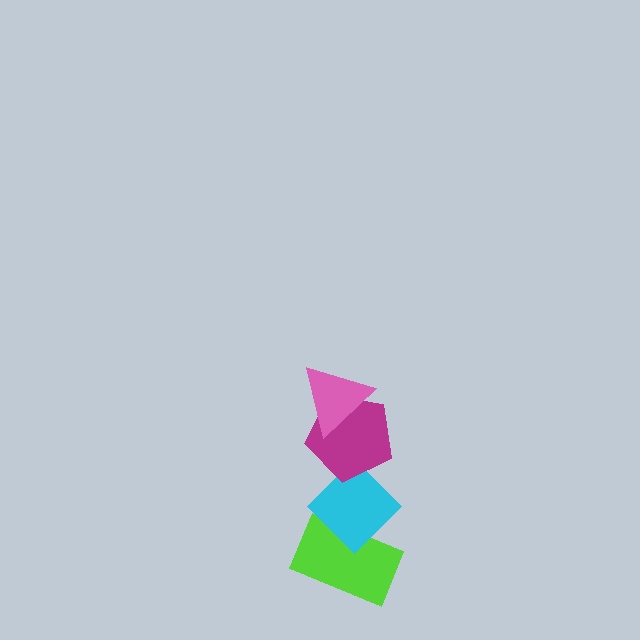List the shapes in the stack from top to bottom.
From top to bottom: the pink triangle, the magenta pentagon, the cyan diamond, the lime rectangle.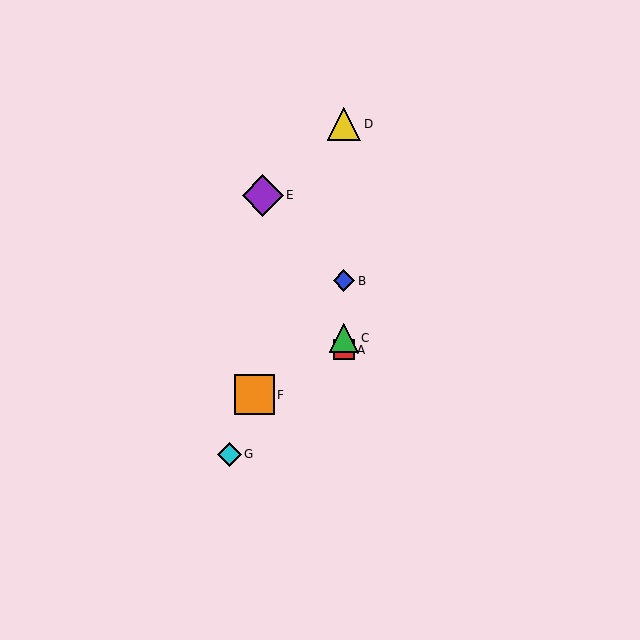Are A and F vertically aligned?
No, A is at x≈344 and F is at x≈254.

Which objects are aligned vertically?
Objects A, B, C, D are aligned vertically.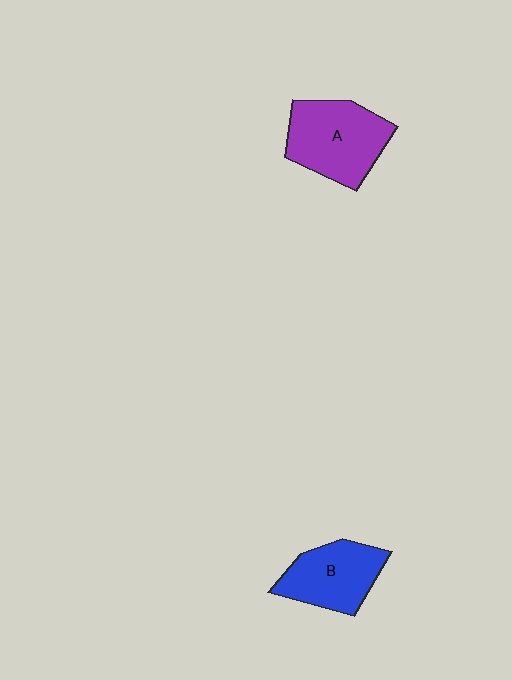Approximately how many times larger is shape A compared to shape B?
Approximately 1.2 times.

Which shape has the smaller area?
Shape B (blue).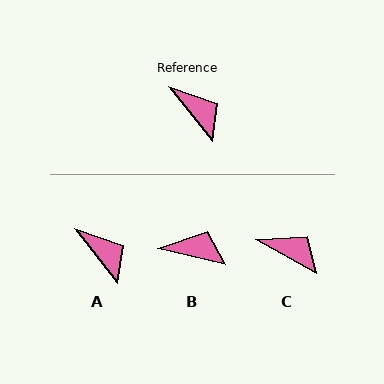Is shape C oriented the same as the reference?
No, it is off by about 22 degrees.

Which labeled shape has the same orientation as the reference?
A.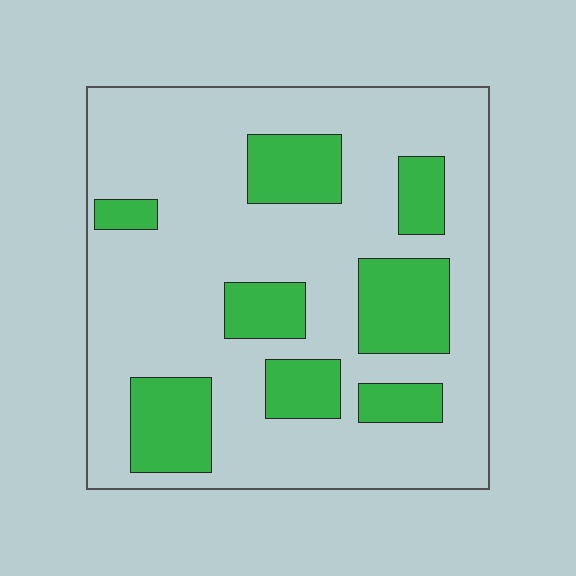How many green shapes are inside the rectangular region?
8.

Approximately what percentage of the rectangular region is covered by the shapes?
Approximately 25%.